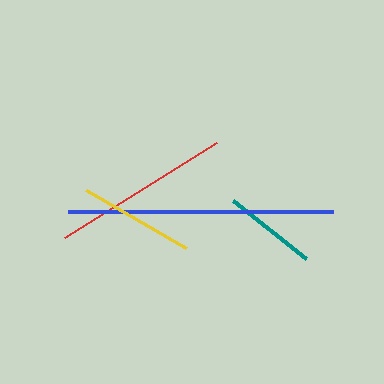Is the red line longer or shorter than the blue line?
The blue line is longer than the red line.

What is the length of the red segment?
The red segment is approximately 178 pixels long.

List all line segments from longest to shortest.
From longest to shortest: blue, red, yellow, teal.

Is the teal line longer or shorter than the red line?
The red line is longer than the teal line.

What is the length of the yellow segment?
The yellow segment is approximately 116 pixels long.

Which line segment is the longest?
The blue line is the longest at approximately 265 pixels.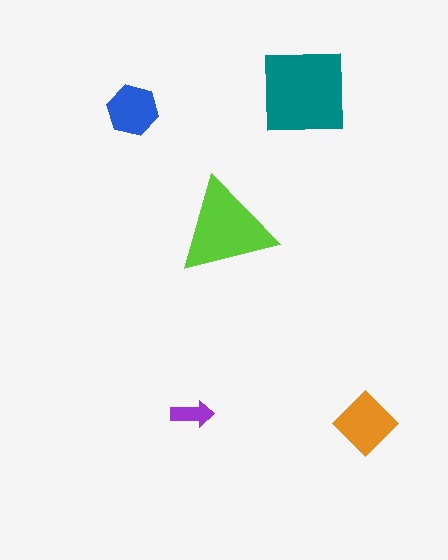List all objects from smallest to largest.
The purple arrow, the blue hexagon, the orange diamond, the lime triangle, the teal square.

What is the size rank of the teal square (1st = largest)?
1st.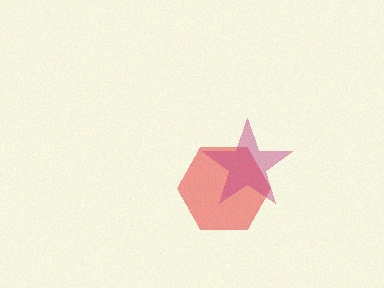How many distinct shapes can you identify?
There are 2 distinct shapes: a red hexagon, a magenta star.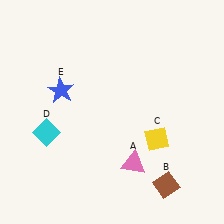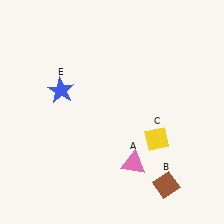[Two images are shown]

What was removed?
The cyan diamond (D) was removed in Image 2.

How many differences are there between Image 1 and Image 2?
There is 1 difference between the two images.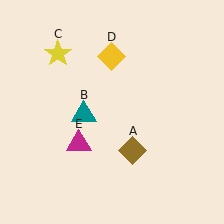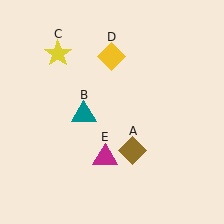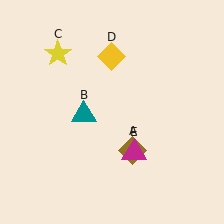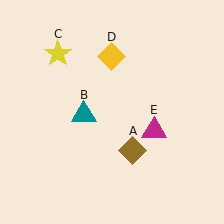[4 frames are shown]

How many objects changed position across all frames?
1 object changed position: magenta triangle (object E).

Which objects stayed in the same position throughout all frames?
Brown diamond (object A) and teal triangle (object B) and yellow star (object C) and yellow diamond (object D) remained stationary.